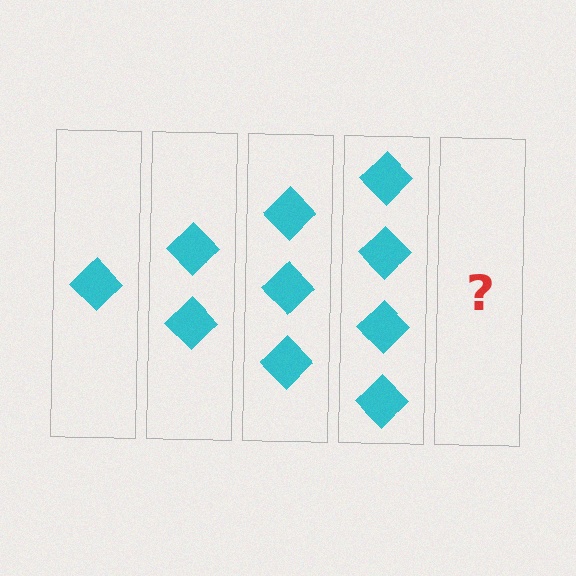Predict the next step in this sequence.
The next step is 5 diamonds.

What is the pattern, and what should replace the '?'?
The pattern is that each step adds one more diamond. The '?' should be 5 diamonds.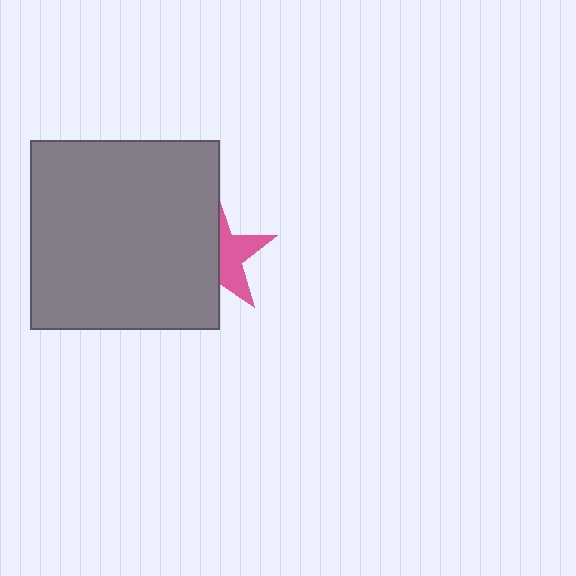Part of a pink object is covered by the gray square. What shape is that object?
It is a star.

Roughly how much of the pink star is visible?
A small part of it is visible (roughly 45%).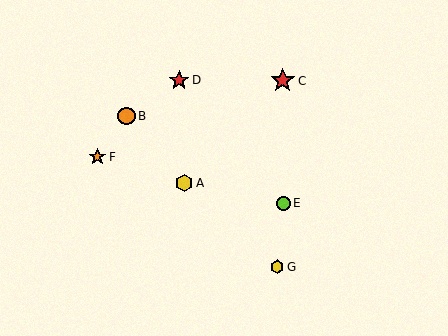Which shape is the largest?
The red star (labeled C) is the largest.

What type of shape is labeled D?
Shape D is a red star.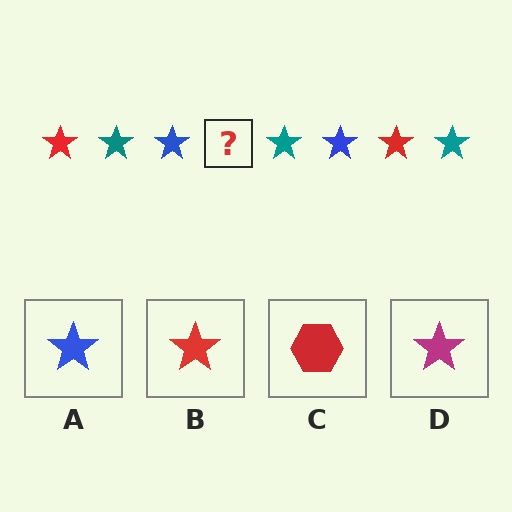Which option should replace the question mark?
Option B.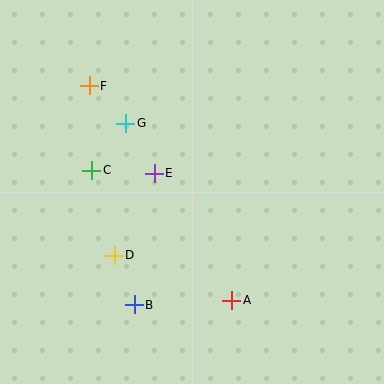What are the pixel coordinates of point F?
Point F is at (89, 86).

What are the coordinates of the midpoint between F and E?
The midpoint between F and E is at (122, 130).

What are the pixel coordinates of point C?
Point C is at (92, 170).